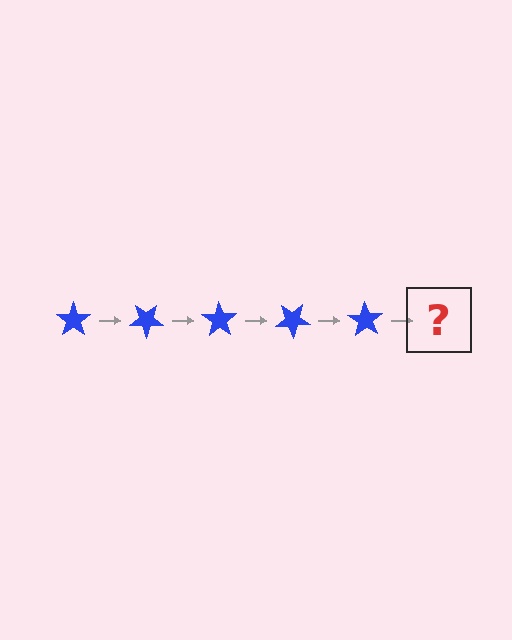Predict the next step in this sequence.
The next step is a blue star rotated 175 degrees.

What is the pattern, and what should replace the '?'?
The pattern is that the star rotates 35 degrees each step. The '?' should be a blue star rotated 175 degrees.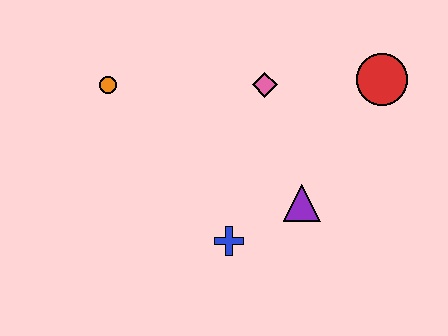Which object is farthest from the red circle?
The orange circle is farthest from the red circle.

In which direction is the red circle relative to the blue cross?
The red circle is above the blue cross.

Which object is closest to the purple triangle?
The blue cross is closest to the purple triangle.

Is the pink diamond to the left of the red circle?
Yes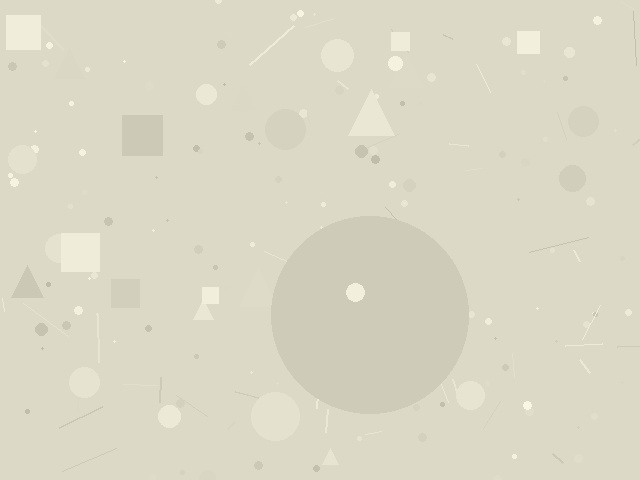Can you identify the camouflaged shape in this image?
The camouflaged shape is a circle.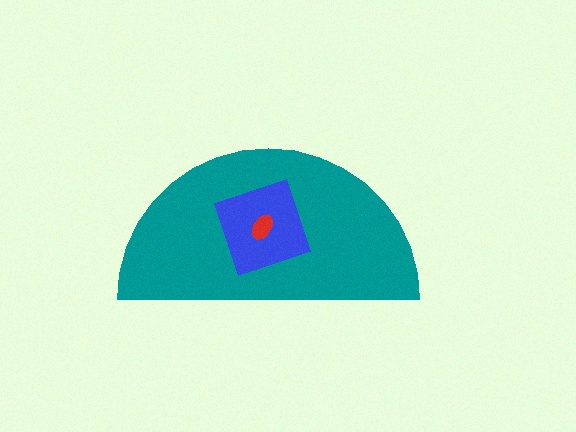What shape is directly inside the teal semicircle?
The blue diamond.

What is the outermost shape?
The teal semicircle.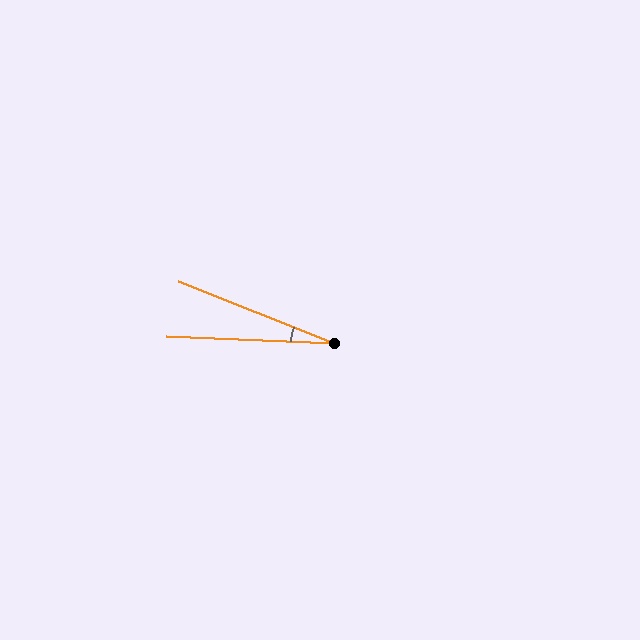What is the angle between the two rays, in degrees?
Approximately 19 degrees.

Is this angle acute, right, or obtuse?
It is acute.